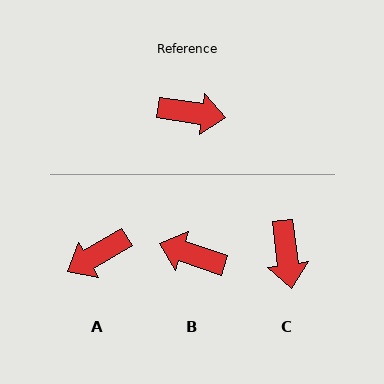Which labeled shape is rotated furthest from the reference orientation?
B, about 169 degrees away.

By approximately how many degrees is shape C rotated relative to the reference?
Approximately 75 degrees clockwise.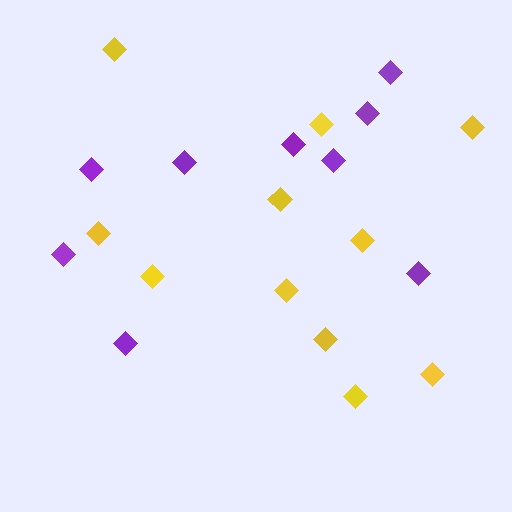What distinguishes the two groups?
There are 2 groups: one group of purple diamonds (9) and one group of yellow diamonds (11).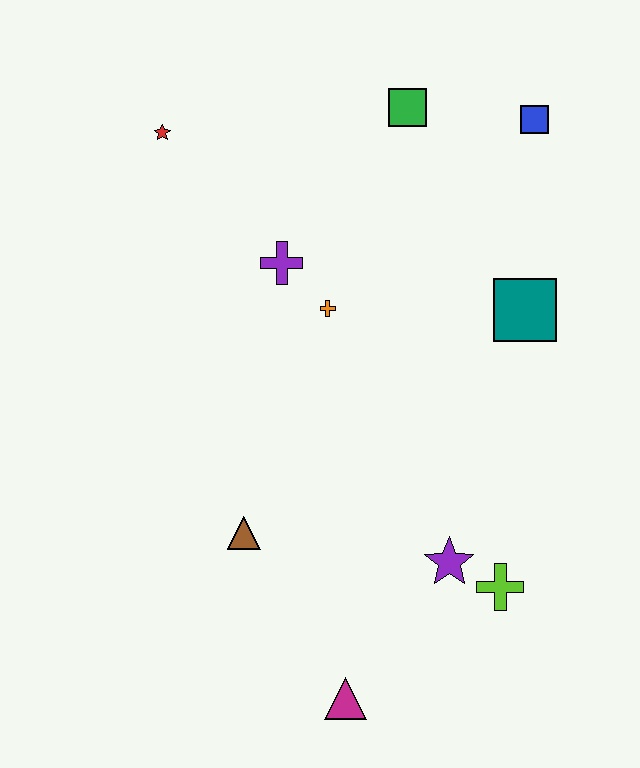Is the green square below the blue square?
No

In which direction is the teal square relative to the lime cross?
The teal square is above the lime cross.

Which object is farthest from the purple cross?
The magenta triangle is farthest from the purple cross.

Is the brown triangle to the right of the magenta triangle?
No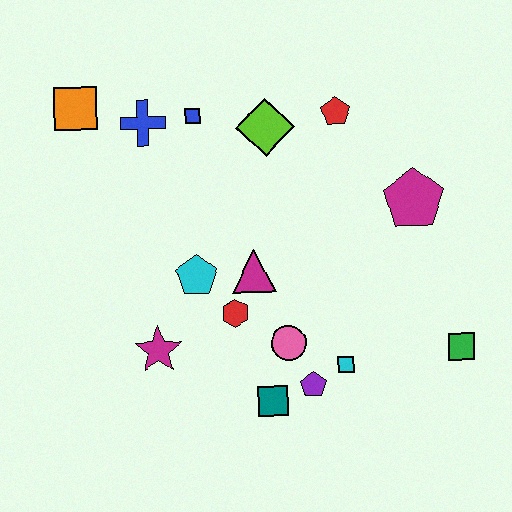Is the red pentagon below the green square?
No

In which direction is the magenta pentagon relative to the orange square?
The magenta pentagon is to the right of the orange square.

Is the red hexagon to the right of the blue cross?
Yes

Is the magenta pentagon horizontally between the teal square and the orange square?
No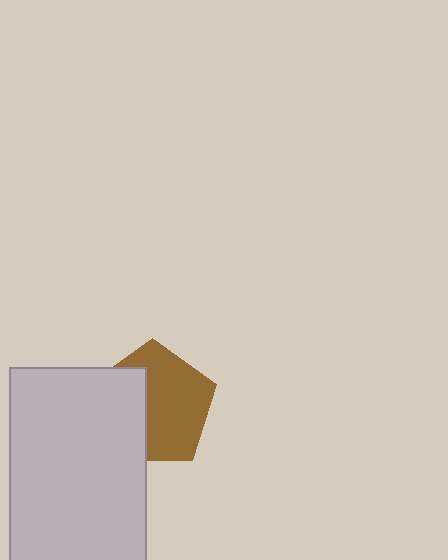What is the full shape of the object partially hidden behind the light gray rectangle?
The partially hidden object is a brown pentagon.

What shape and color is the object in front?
The object in front is a light gray rectangle.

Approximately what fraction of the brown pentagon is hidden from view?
Roughly 40% of the brown pentagon is hidden behind the light gray rectangle.